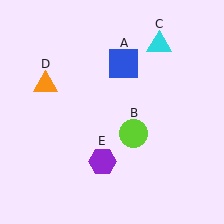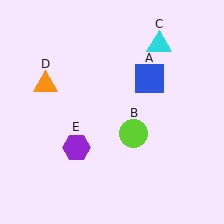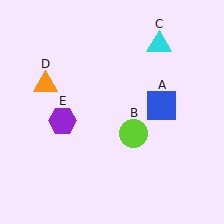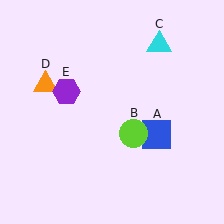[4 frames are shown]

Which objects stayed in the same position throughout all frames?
Lime circle (object B) and cyan triangle (object C) and orange triangle (object D) remained stationary.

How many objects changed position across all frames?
2 objects changed position: blue square (object A), purple hexagon (object E).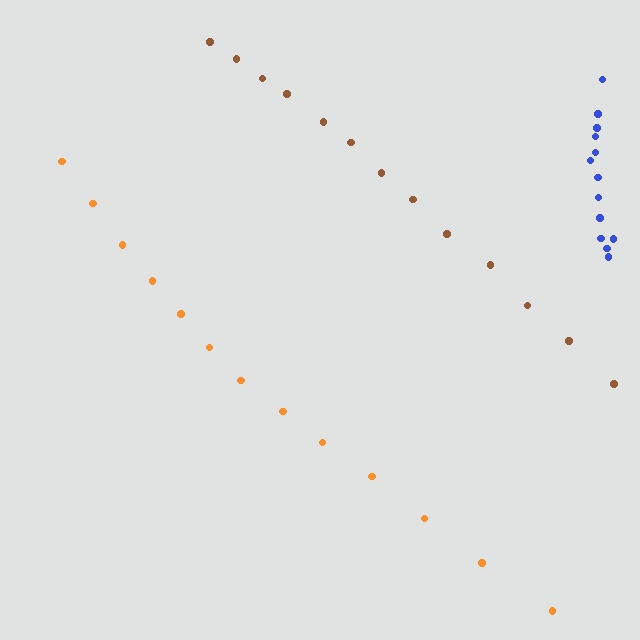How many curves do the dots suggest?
There are 3 distinct paths.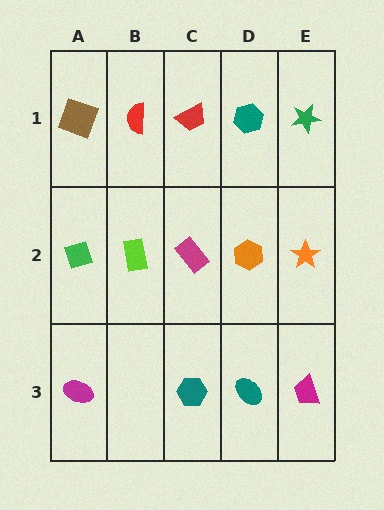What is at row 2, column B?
A lime rectangle.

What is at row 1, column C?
A red trapezoid.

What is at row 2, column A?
A green diamond.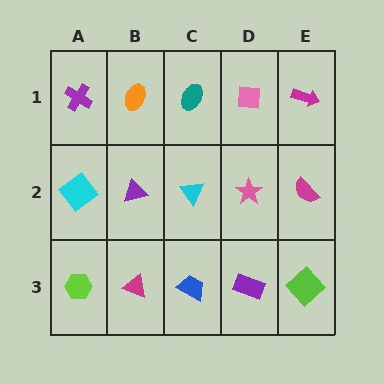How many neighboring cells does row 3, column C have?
3.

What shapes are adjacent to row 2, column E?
A magenta arrow (row 1, column E), a lime diamond (row 3, column E), a pink star (row 2, column D).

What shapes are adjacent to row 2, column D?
A pink square (row 1, column D), a purple rectangle (row 3, column D), a cyan triangle (row 2, column C), a magenta semicircle (row 2, column E).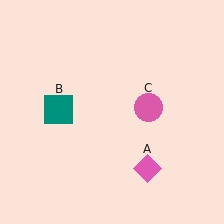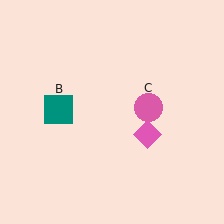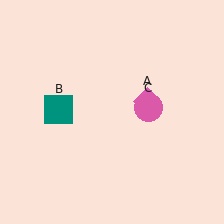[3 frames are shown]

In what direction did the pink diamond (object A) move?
The pink diamond (object A) moved up.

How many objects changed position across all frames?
1 object changed position: pink diamond (object A).